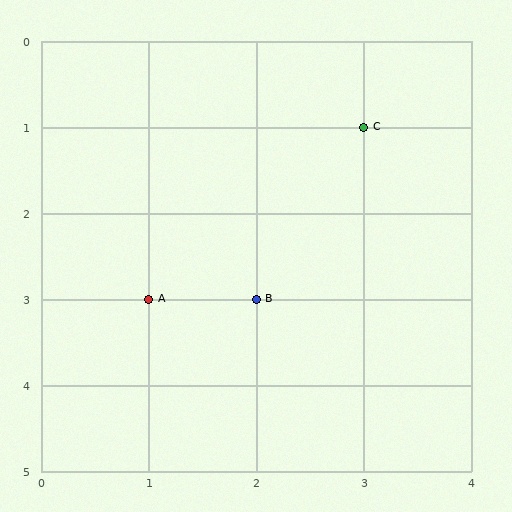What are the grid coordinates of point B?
Point B is at grid coordinates (2, 3).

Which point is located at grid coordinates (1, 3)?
Point A is at (1, 3).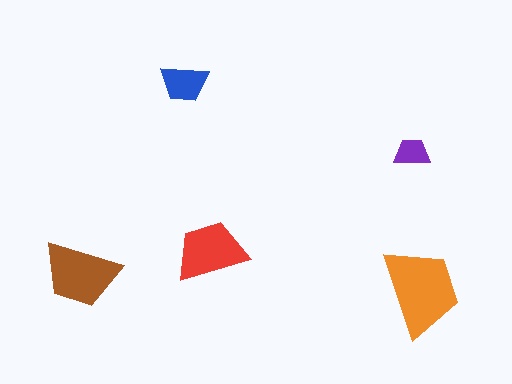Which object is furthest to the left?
The brown trapezoid is leftmost.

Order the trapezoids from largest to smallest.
the orange one, the brown one, the red one, the blue one, the purple one.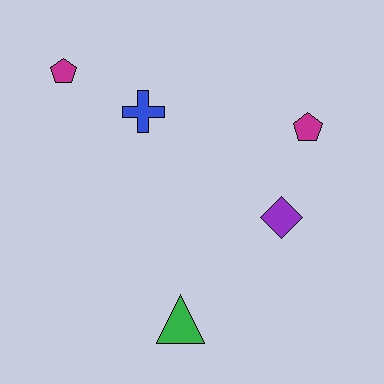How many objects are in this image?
There are 5 objects.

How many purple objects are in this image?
There is 1 purple object.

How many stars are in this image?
There are no stars.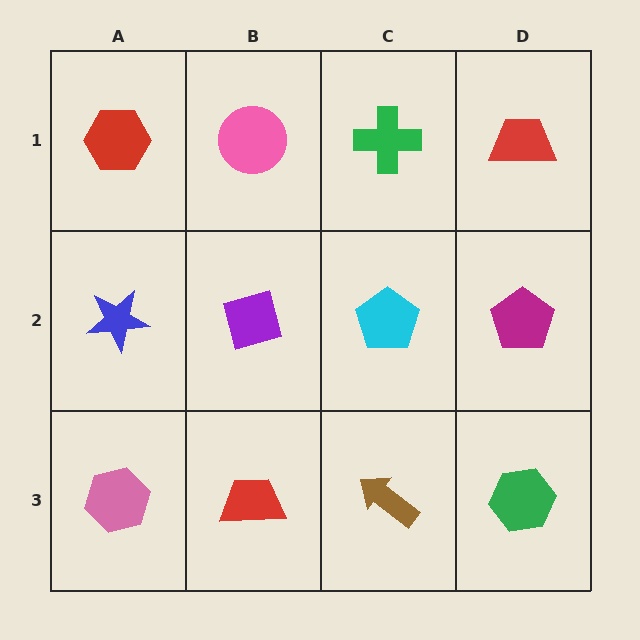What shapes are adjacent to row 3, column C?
A cyan pentagon (row 2, column C), a red trapezoid (row 3, column B), a green hexagon (row 3, column D).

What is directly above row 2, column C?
A green cross.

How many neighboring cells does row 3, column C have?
3.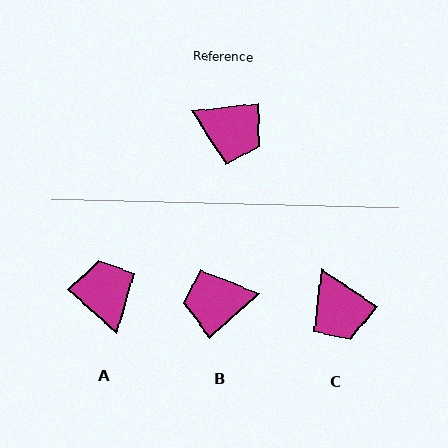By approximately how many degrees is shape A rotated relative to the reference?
Approximately 131 degrees counter-clockwise.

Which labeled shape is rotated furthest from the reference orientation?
B, about 145 degrees away.